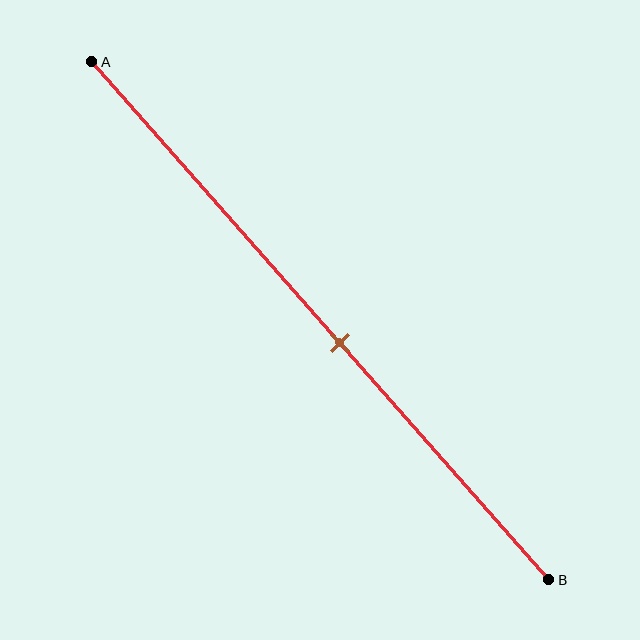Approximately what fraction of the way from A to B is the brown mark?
The brown mark is approximately 55% of the way from A to B.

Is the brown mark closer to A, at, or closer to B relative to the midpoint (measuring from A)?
The brown mark is closer to point B than the midpoint of segment AB.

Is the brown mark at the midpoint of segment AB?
No, the mark is at about 55% from A, not at the 50% midpoint.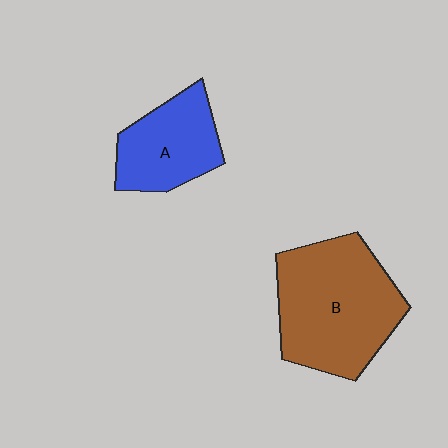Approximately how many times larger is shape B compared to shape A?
Approximately 1.7 times.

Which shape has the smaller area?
Shape A (blue).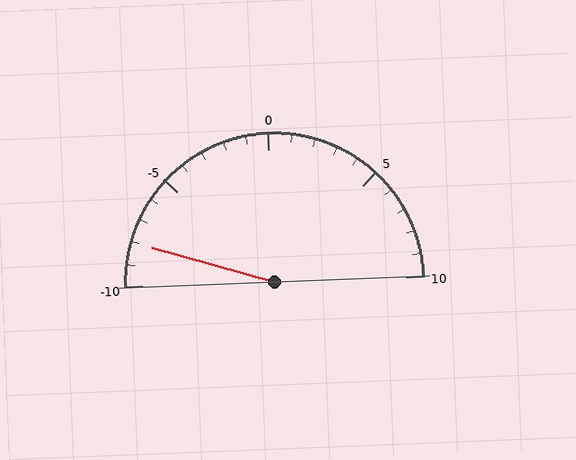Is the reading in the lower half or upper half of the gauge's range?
The reading is in the lower half of the range (-10 to 10).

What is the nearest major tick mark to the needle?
The nearest major tick mark is -10.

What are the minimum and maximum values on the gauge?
The gauge ranges from -10 to 10.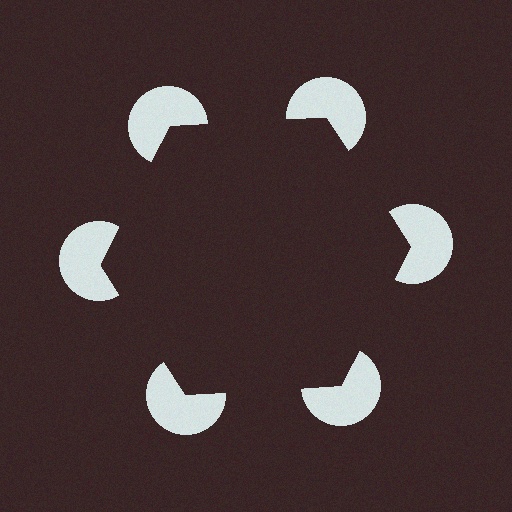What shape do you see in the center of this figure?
An illusory hexagon — its edges are inferred from the aligned wedge cuts in the pac-man discs, not physically drawn.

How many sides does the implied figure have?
6 sides.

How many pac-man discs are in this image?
There are 6 — one at each vertex of the illusory hexagon.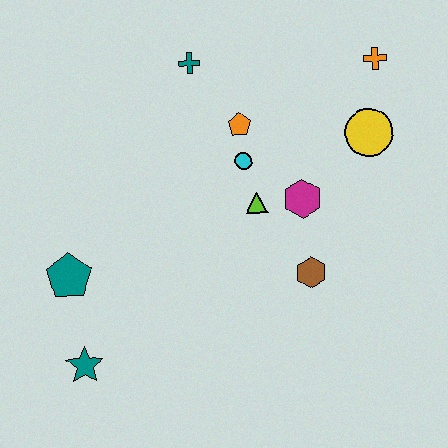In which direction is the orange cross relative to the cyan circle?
The orange cross is to the right of the cyan circle.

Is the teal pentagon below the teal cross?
Yes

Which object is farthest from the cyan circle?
The teal star is farthest from the cyan circle.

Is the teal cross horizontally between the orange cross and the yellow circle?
No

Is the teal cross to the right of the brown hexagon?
No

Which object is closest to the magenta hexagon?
The lime triangle is closest to the magenta hexagon.